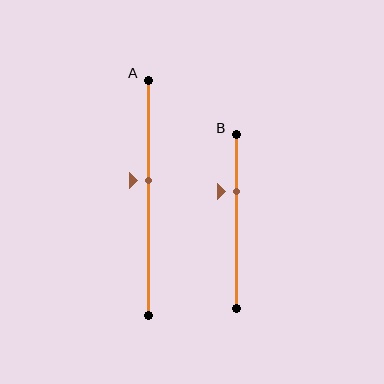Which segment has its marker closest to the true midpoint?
Segment A has its marker closest to the true midpoint.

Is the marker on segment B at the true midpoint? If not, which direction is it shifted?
No, the marker on segment B is shifted upward by about 17% of the segment length.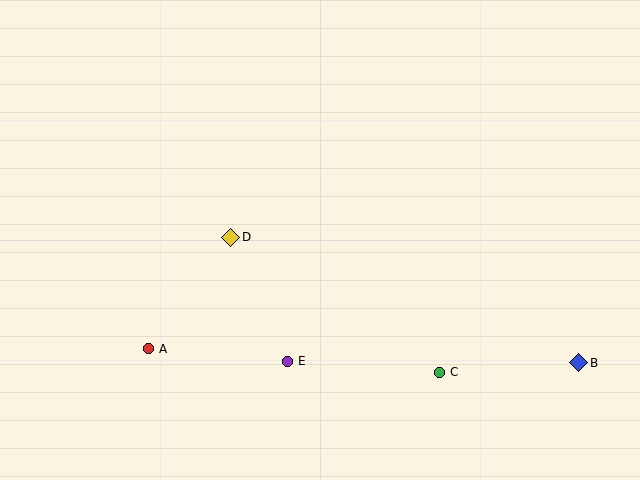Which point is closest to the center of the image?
Point D at (231, 237) is closest to the center.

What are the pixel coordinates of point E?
Point E is at (287, 361).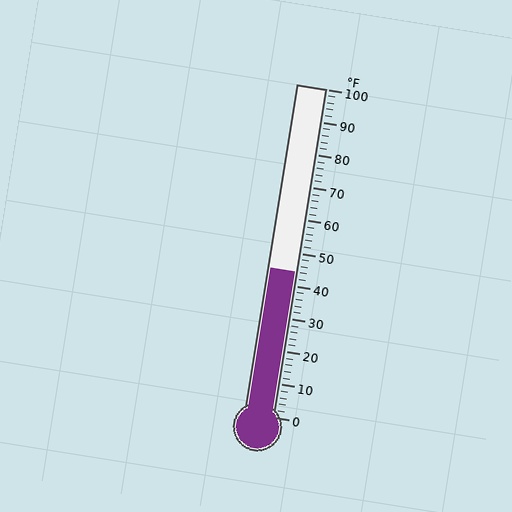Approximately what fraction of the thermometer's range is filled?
The thermometer is filled to approximately 45% of its range.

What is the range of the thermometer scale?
The thermometer scale ranges from 0°F to 100°F.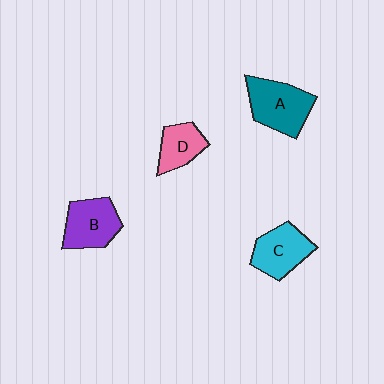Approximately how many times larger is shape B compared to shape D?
Approximately 1.4 times.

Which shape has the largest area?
Shape A (teal).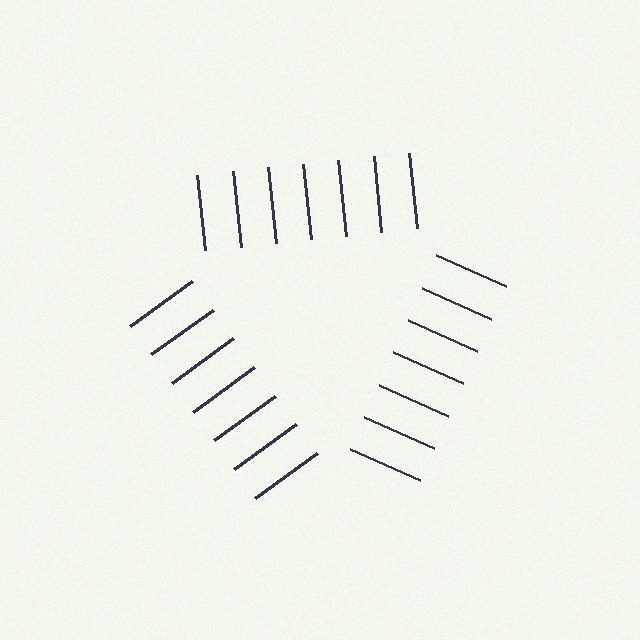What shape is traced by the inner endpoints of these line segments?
An illusory triangle — the line segments terminate on its edges but no continuous stroke is drawn.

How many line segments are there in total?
21 — 7 along each of the 3 edges.